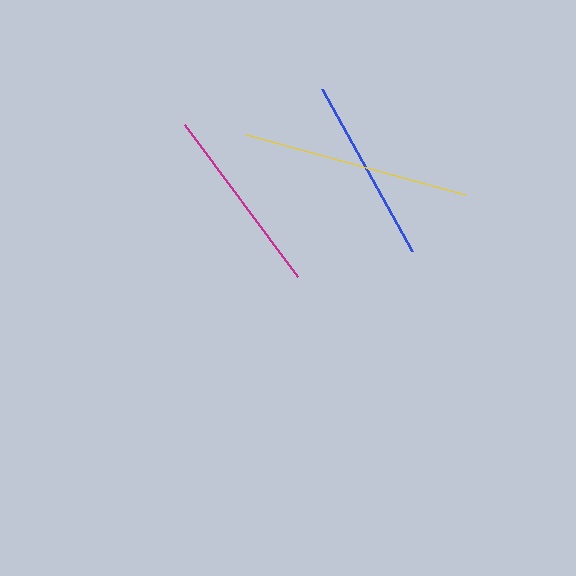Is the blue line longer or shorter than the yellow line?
The yellow line is longer than the blue line.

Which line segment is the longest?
The yellow line is the longest at approximately 227 pixels.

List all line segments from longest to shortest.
From longest to shortest: yellow, magenta, blue.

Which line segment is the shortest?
The blue line is the shortest at approximately 185 pixels.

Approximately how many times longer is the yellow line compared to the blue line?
The yellow line is approximately 1.2 times the length of the blue line.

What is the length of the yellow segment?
The yellow segment is approximately 227 pixels long.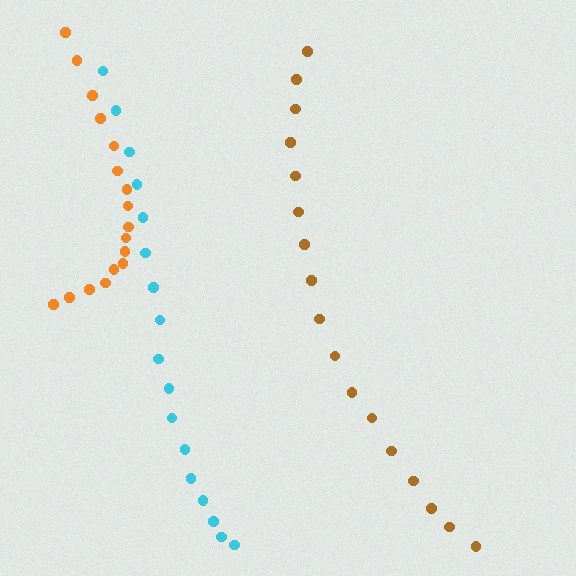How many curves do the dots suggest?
There are 3 distinct paths.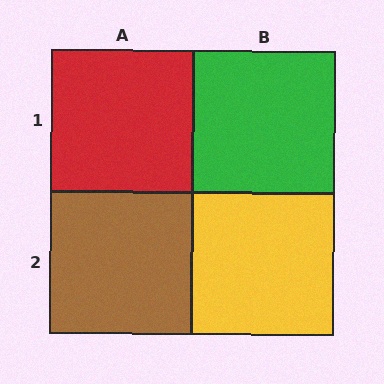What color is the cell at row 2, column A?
Brown.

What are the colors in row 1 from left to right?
Red, green.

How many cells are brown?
1 cell is brown.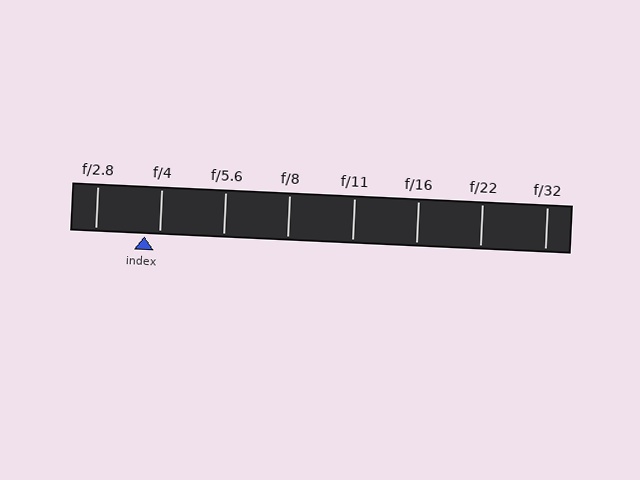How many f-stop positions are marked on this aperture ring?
There are 8 f-stop positions marked.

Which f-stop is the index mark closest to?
The index mark is closest to f/4.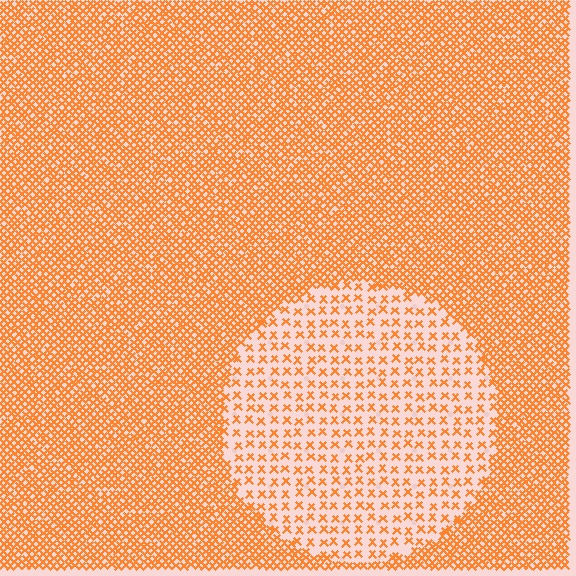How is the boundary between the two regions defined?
The boundary is defined by a change in element density (approximately 2.9x ratio). All elements are the same color, size, and shape.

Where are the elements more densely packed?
The elements are more densely packed outside the circle boundary.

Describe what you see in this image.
The image contains small orange elements arranged at two different densities. A circle-shaped region is visible where the elements are less densely packed than the surrounding area.